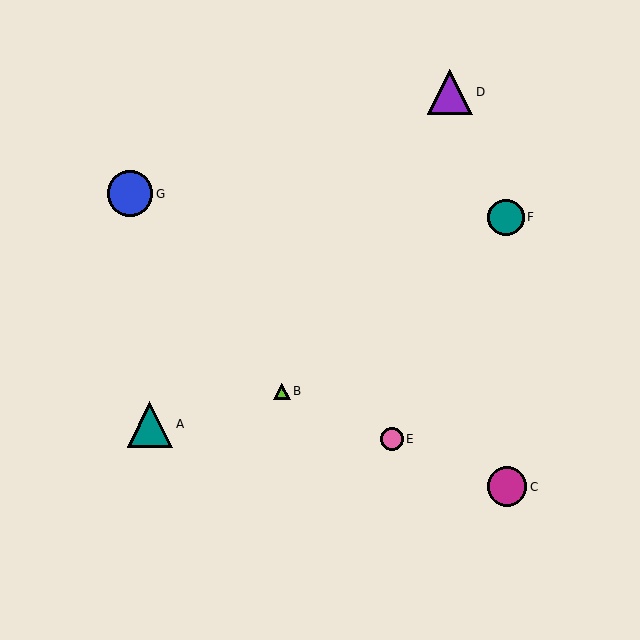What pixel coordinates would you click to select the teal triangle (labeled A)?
Click at (150, 424) to select the teal triangle A.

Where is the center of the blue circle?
The center of the blue circle is at (130, 194).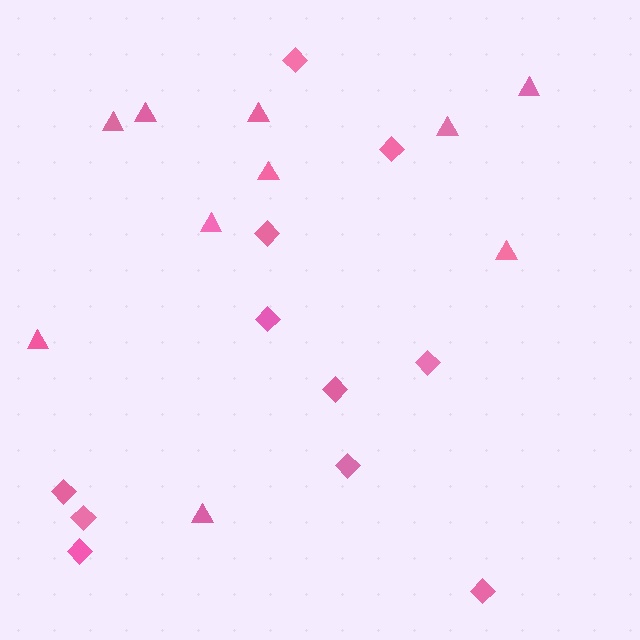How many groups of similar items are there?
There are 2 groups: one group of diamonds (11) and one group of triangles (10).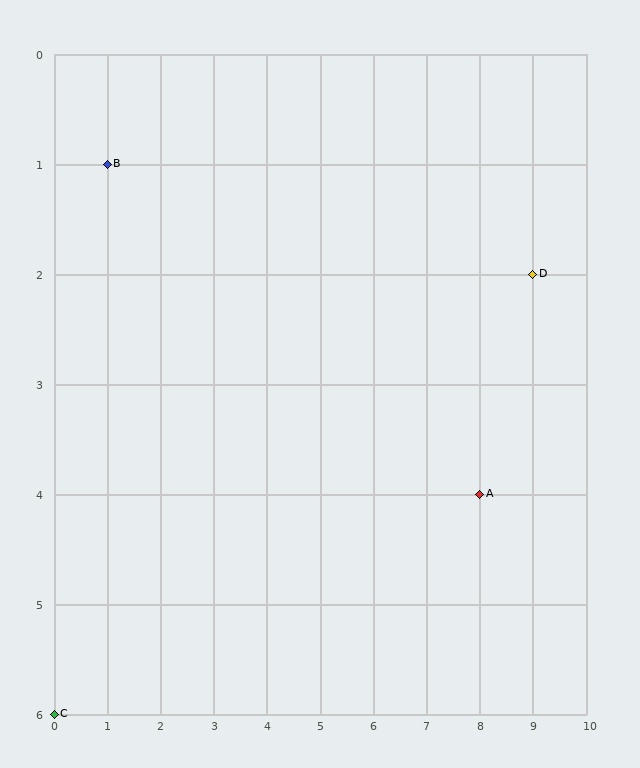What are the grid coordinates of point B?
Point B is at grid coordinates (1, 1).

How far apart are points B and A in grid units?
Points B and A are 7 columns and 3 rows apart (about 7.6 grid units diagonally).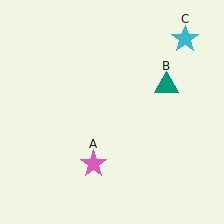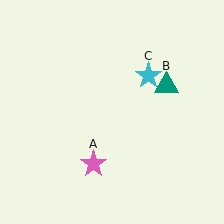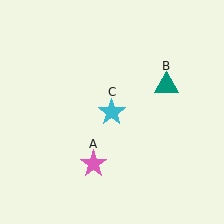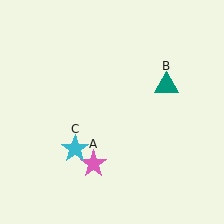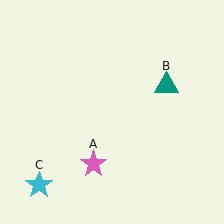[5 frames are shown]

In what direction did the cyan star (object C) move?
The cyan star (object C) moved down and to the left.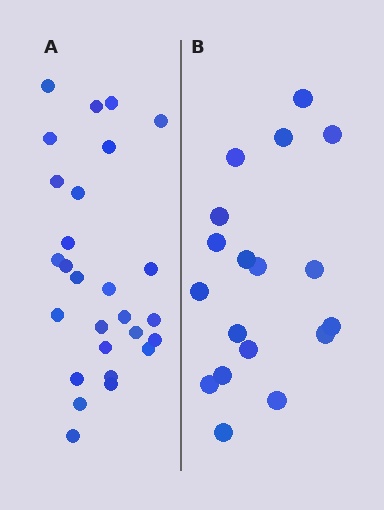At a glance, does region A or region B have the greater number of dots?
Region A (the left region) has more dots.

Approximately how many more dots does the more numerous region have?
Region A has roughly 8 or so more dots than region B.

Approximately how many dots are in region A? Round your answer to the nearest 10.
About 30 dots. (The exact count is 27, which rounds to 30.)